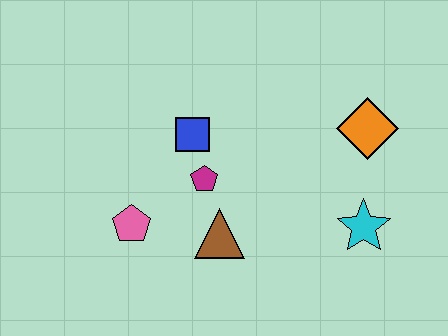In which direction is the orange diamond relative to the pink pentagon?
The orange diamond is to the right of the pink pentagon.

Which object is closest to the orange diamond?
The cyan star is closest to the orange diamond.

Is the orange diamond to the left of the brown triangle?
No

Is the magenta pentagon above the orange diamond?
No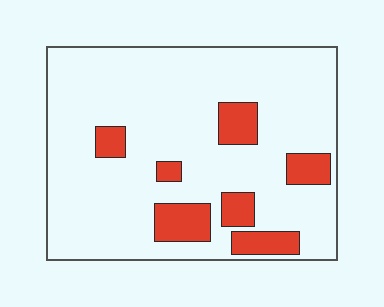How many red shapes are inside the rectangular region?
7.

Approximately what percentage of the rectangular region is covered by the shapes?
Approximately 15%.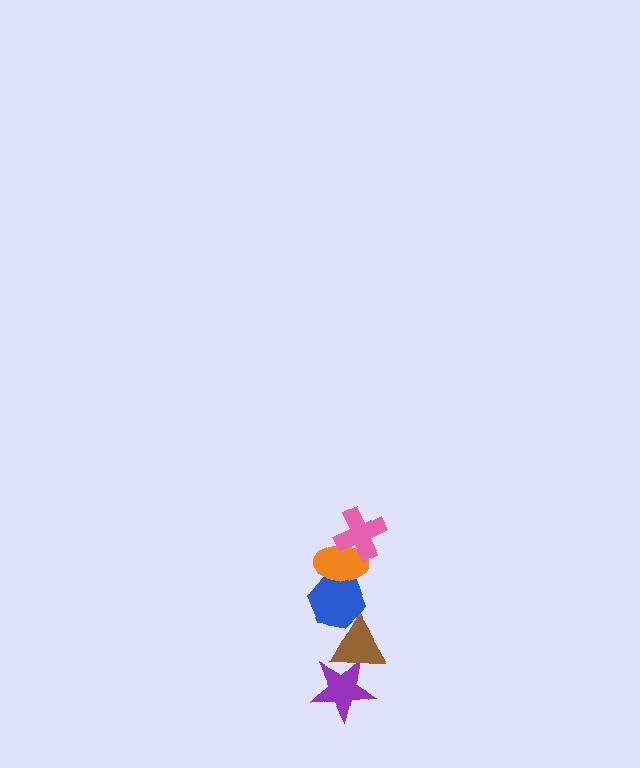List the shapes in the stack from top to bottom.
From top to bottom: the pink cross, the orange ellipse, the blue hexagon, the brown triangle, the purple star.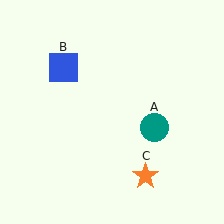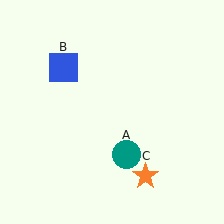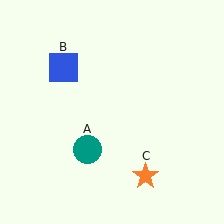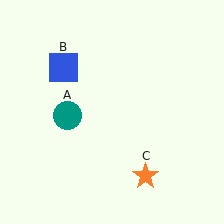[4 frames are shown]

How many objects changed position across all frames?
1 object changed position: teal circle (object A).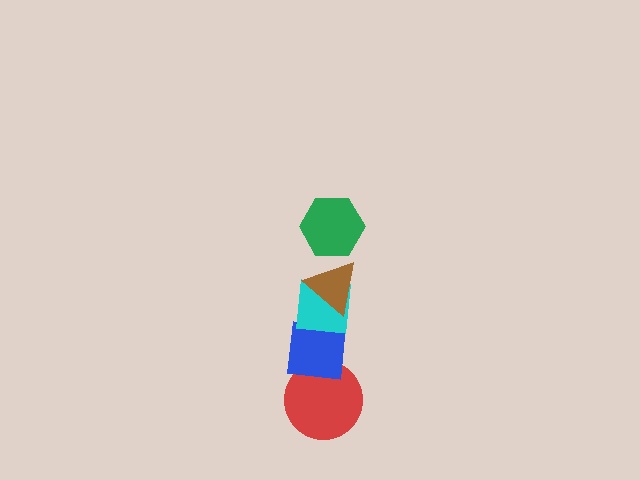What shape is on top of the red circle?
The blue square is on top of the red circle.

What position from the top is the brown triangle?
The brown triangle is 2nd from the top.